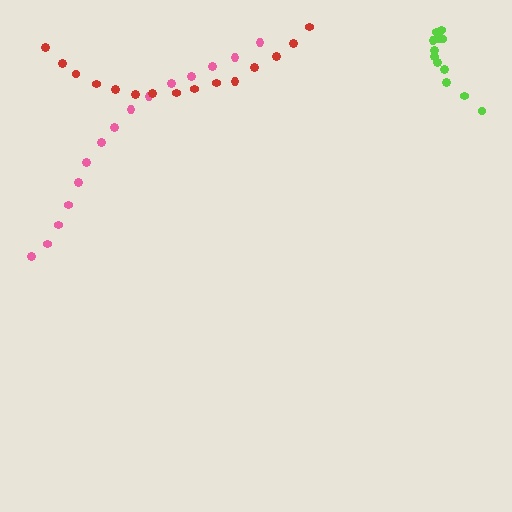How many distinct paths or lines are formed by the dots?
There are 3 distinct paths.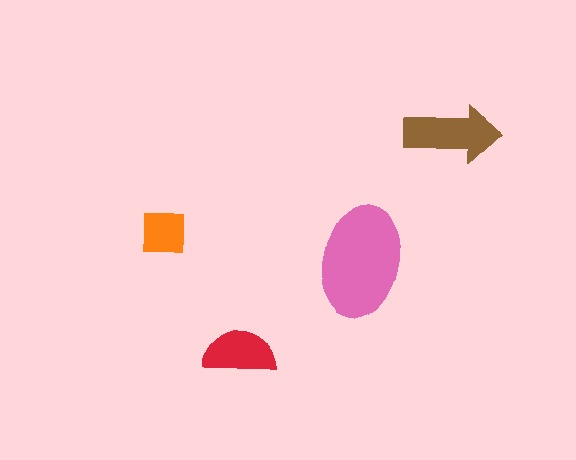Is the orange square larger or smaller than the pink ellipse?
Smaller.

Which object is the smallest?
The orange square.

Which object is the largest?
The pink ellipse.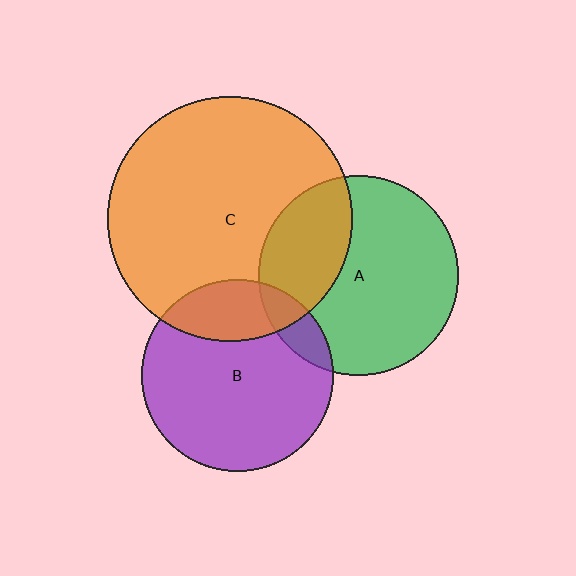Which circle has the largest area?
Circle C (orange).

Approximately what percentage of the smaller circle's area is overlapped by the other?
Approximately 30%.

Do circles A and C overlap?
Yes.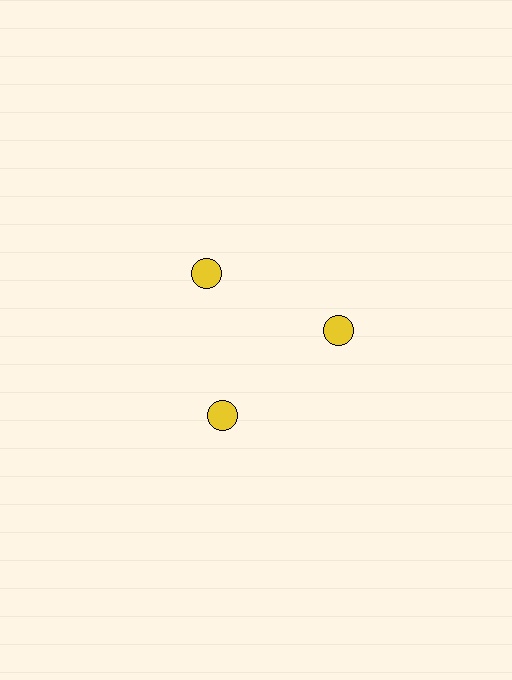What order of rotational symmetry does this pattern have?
This pattern has 3-fold rotational symmetry.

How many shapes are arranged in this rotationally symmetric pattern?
There are 3 shapes, arranged in 3 groups of 1.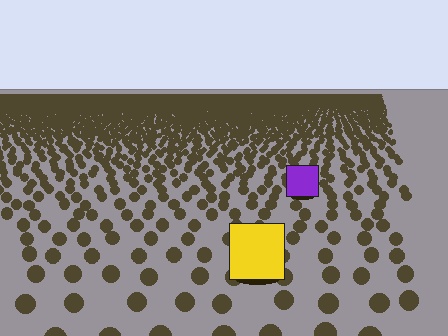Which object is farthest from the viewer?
The purple square is farthest from the viewer. It appears smaller and the ground texture around it is denser.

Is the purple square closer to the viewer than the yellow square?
No. The yellow square is closer — you can tell from the texture gradient: the ground texture is coarser near it.